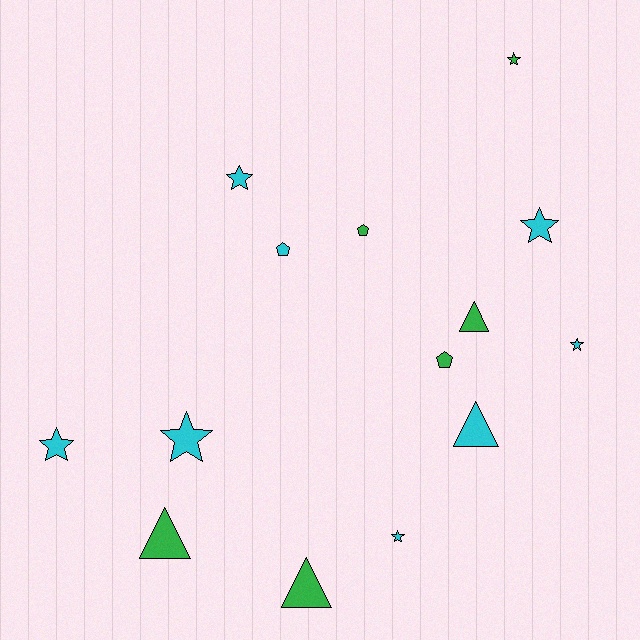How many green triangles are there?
There are 3 green triangles.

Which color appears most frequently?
Cyan, with 8 objects.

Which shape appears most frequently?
Star, with 7 objects.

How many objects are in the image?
There are 14 objects.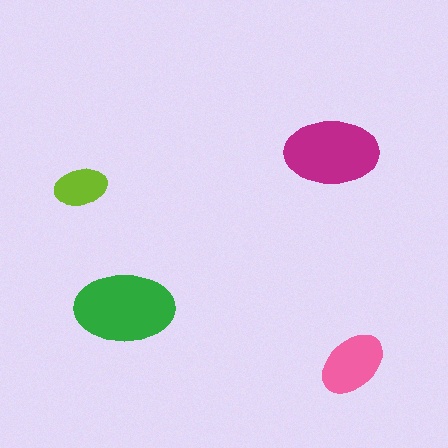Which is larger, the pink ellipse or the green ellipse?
The green one.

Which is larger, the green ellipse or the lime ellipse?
The green one.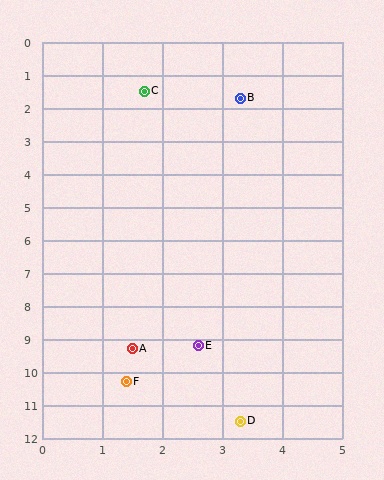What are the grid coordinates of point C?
Point C is at approximately (1.7, 1.5).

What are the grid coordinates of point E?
Point E is at approximately (2.6, 9.2).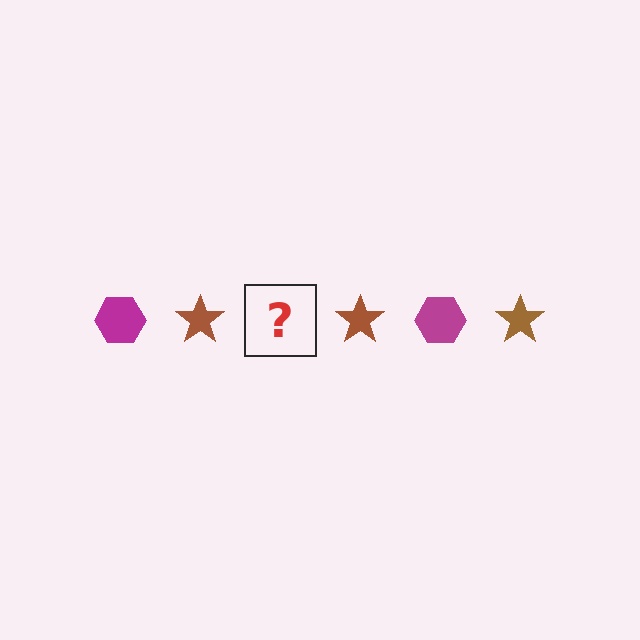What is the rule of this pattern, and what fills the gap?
The rule is that the pattern alternates between magenta hexagon and brown star. The gap should be filled with a magenta hexagon.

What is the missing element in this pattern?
The missing element is a magenta hexagon.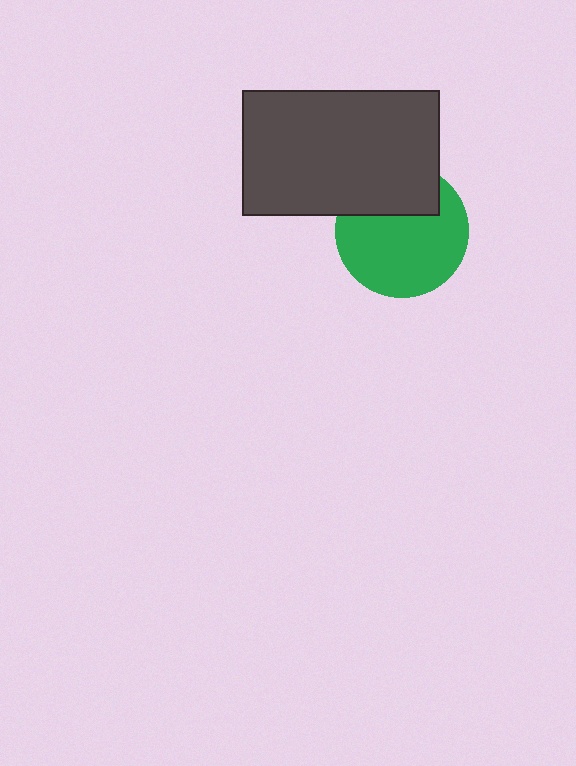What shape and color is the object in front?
The object in front is a dark gray rectangle.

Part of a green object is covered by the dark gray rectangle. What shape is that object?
It is a circle.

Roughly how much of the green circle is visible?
Most of it is visible (roughly 70%).